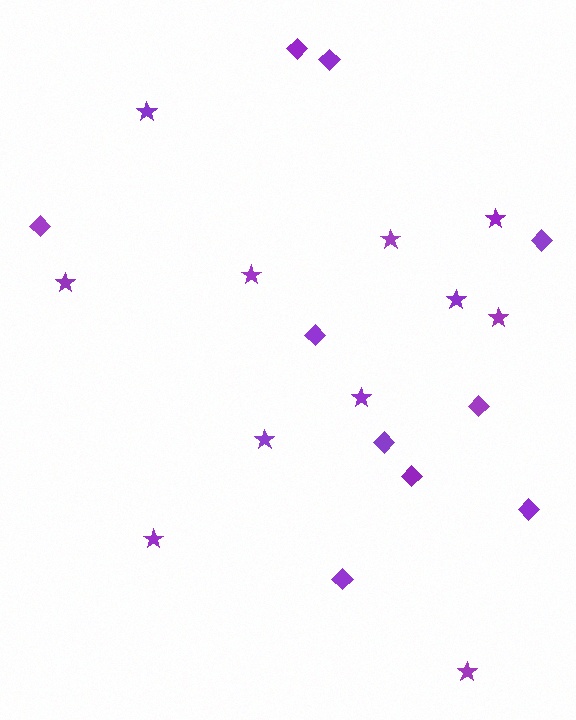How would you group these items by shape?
There are 2 groups: one group of stars (11) and one group of diamonds (10).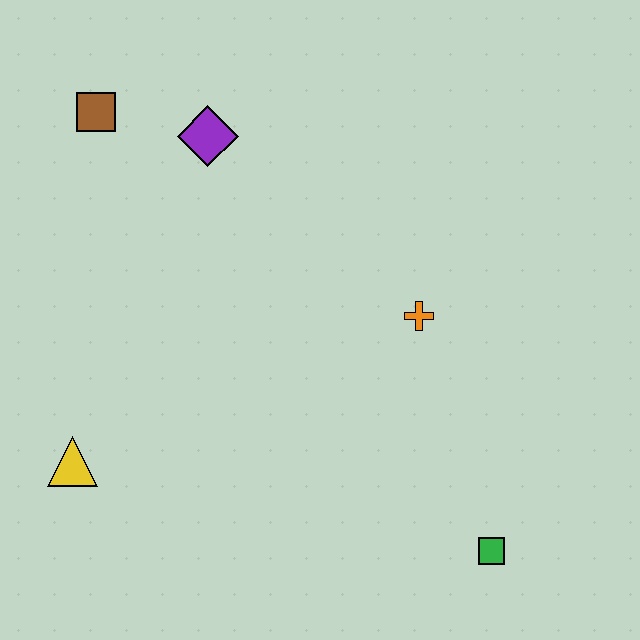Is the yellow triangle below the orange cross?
Yes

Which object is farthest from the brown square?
The green square is farthest from the brown square.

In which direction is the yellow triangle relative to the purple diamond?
The yellow triangle is below the purple diamond.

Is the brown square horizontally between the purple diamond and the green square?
No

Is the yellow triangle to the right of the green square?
No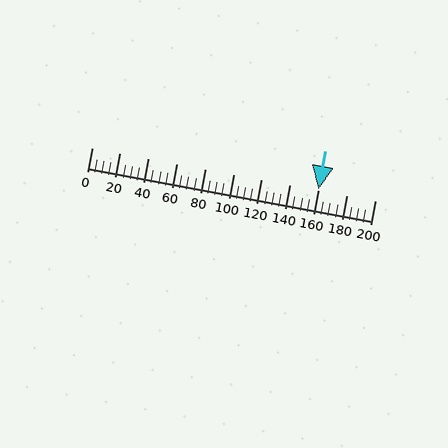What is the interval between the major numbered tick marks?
The major tick marks are spaced 20 units apart.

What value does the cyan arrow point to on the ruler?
The cyan arrow points to approximately 160.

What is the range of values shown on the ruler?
The ruler shows values from 0 to 200.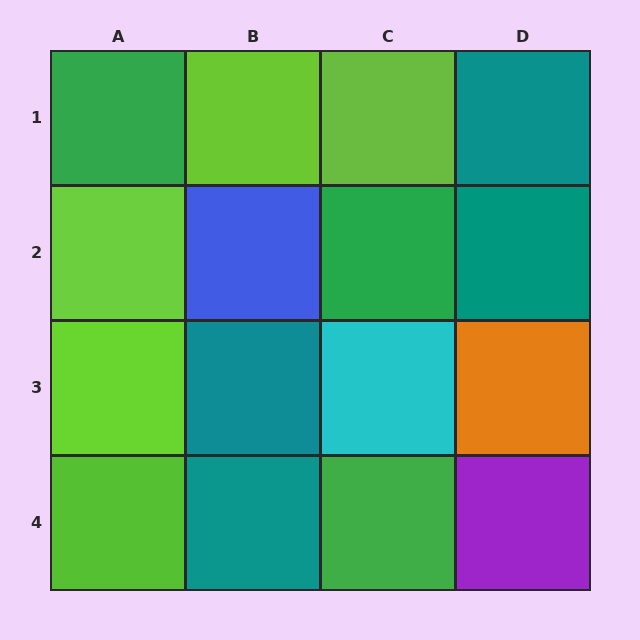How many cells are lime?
5 cells are lime.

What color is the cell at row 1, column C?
Lime.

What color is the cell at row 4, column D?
Purple.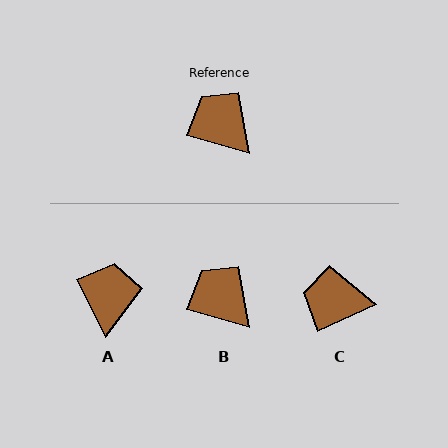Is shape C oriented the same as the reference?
No, it is off by about 40 degrees.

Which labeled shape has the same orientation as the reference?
B.